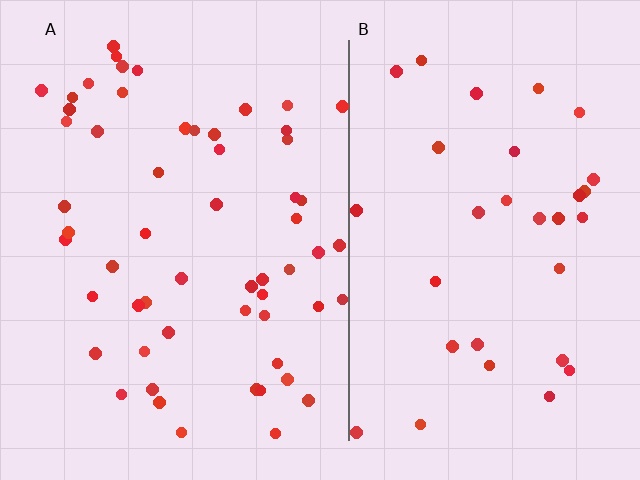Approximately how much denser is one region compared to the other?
Approximately 1.8× — region A over region B.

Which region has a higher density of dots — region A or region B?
A (the left).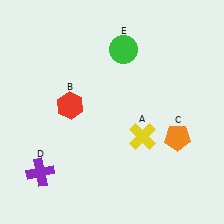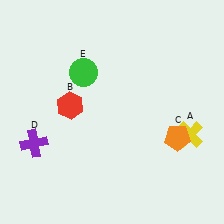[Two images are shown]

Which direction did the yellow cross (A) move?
The yellow cross (A) moved right.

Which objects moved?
The objects that moved are: the yellow cross (A), the purple cross (D), the green circle (E).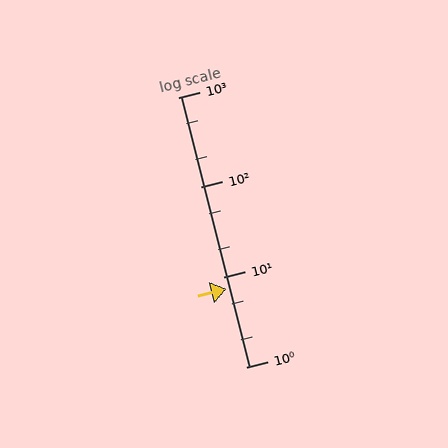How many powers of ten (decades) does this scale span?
The scale spans 3 decades, from 1 to 1000.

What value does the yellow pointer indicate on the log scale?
The pointer indicates approximately 7.3.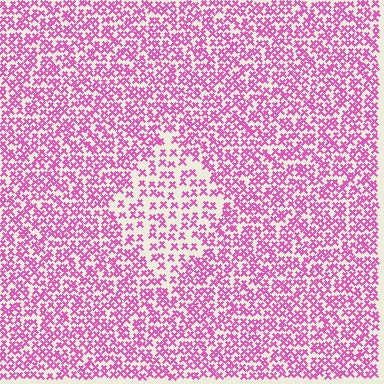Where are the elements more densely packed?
The elements are more densely packed outside the diamond boundary.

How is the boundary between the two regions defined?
The boundary is defined by a change in element density (approximately 1.8x ratio). All elements are the same color, size, and shape.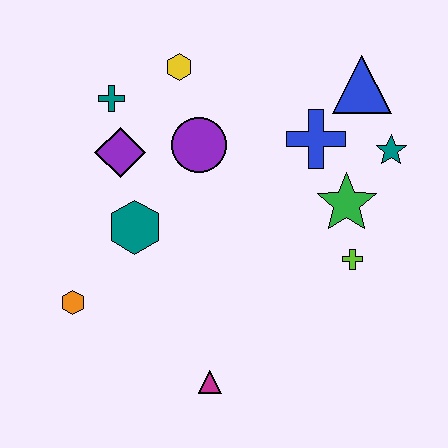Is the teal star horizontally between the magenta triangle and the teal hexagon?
No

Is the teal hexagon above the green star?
No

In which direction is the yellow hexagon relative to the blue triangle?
The yellow hexagon is to the left of the blue triangle.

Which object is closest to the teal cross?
The purple diamond is closest to the teal cross.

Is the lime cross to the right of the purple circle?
Yes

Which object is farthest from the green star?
The orange hexagon is farthest from the green star.